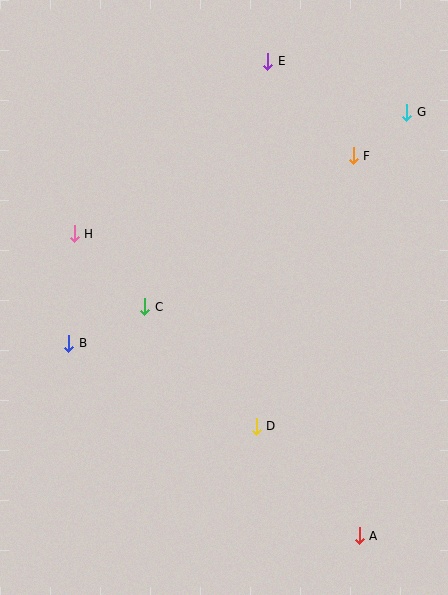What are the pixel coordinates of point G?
Point G is at (407, 112).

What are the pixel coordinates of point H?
Point H is at (74, 234).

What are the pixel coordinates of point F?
Point F is at (353, 156).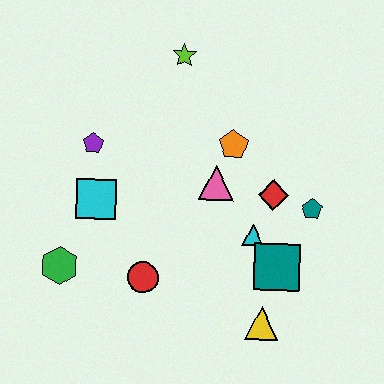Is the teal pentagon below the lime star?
Yes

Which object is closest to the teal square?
The cyan triangle is closest to the teal square.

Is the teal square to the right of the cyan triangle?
Yes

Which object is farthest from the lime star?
The yellow triangle is farthest from the lime star.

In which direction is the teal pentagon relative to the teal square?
The teal pentagon is above the teal square.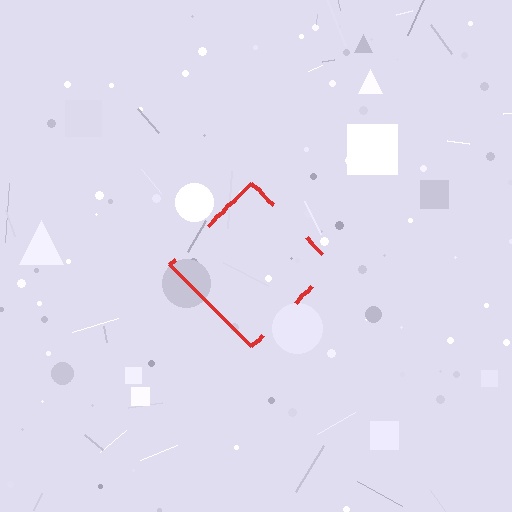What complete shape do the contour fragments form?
The contour fragments form a diamond.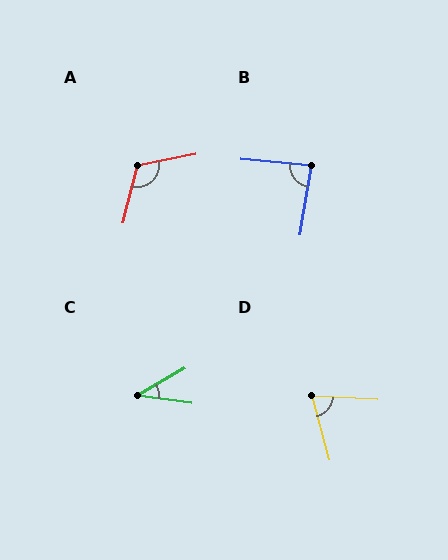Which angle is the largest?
A, at approximately 115 degrees.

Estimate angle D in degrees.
Approximately 72 degrees.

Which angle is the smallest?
C, at approximately 38 degrees.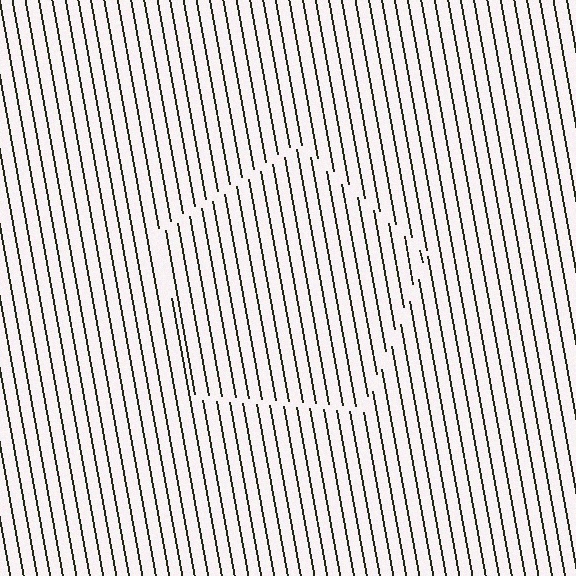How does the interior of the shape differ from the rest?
The interior of the shape contains the same grating, shifted by half a period — the contour is defined by the phase discontinuity where line-ends from the inner and outer gratings abut.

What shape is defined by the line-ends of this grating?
An illusory pentagon. The interior of the shape contains the same grating, shifted by half a period — the contour is defined by the phase discontinuity where line-ends from the inner and outer gratings abut.